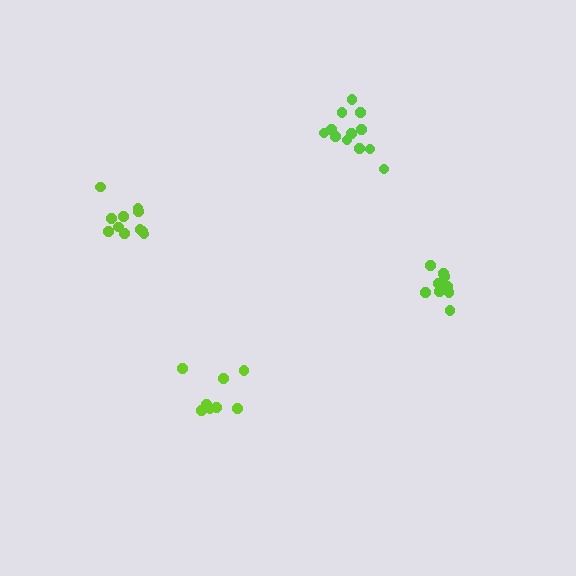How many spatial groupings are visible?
There are 4 spatial groupings.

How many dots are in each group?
Group 1: 10 dots, Group 2: 11 dots, Group 3: 12 dots, Group 4: 8 dots (41 total).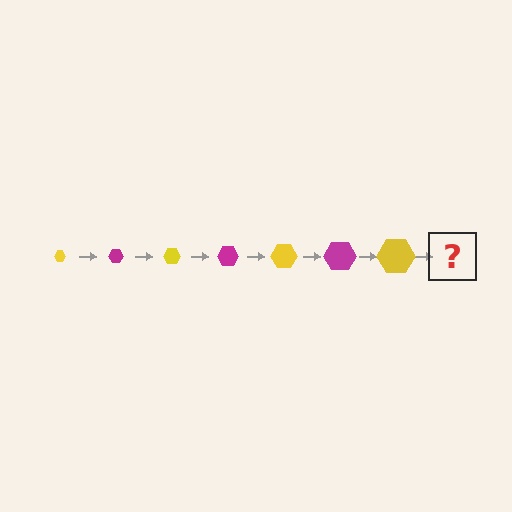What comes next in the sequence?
The next element should be a magenta hexagon, larger than the previous one.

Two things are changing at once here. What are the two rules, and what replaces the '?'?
The two rules are that the hexagon grows larger each step and the color cycles through yellow and magenta. The '?' should be a magenta hexagon, larger than the previous one.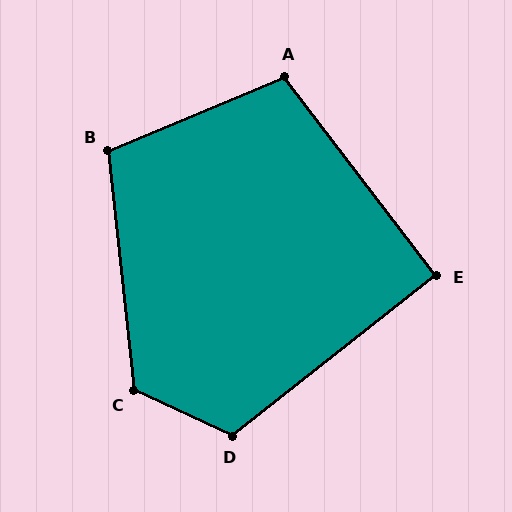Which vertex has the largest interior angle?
C, at approximately 121 degrees.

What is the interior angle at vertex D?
Approximately 117 degrees (obtuse).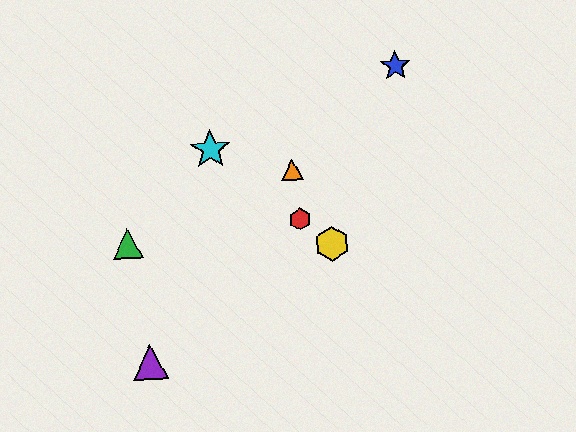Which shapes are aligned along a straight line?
The red hexagon, the yellow hexagon, the cyan star are aligned along a straight line.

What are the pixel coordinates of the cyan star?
The cyan star is at (210, 150).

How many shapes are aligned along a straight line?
3 shapes (the red hexagon, the yellow hexagon, the cyan star) are aligned along a straight line.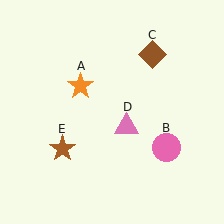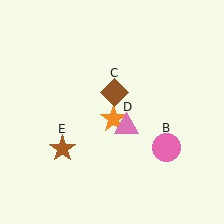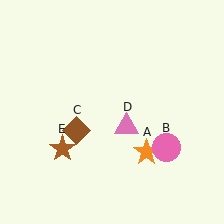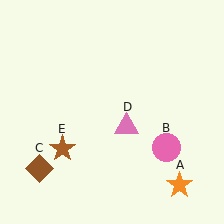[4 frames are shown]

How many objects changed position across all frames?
2 objects changed position: orange star (object A), brown diamond (object C).